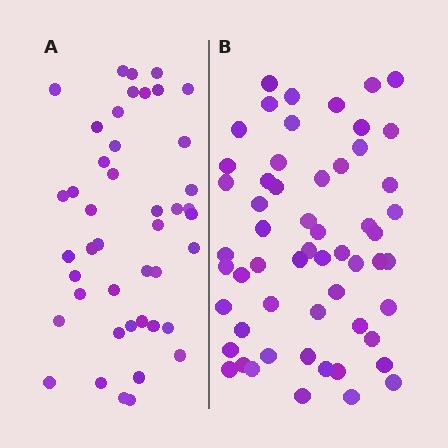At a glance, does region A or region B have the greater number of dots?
Region B (the right region) has more dots.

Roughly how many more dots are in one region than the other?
Region B has approximately 15 more dots than region A.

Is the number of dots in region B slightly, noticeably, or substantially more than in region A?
Region B has noticeably more, but not dramatically so. The ratio is roughly 1.3 to 1.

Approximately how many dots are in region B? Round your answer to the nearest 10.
About 60 dots. (The exact count is 57, which rounds to 60.)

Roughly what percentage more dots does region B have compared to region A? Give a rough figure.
About 30% more.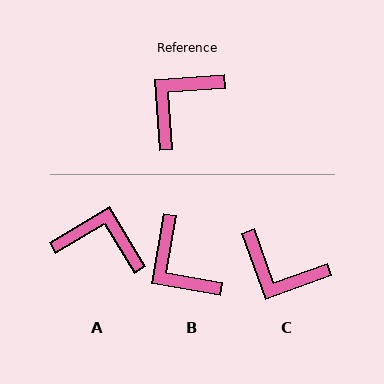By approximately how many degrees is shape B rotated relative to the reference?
Approximately 76 degrees counter-clockwise.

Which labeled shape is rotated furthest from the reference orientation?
C, about 106 degrees away.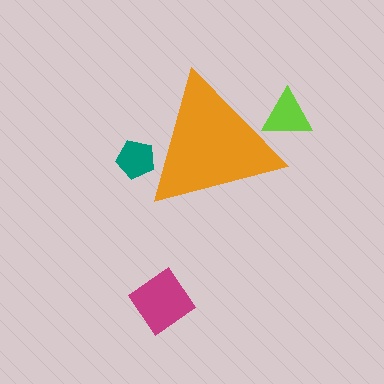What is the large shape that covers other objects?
An orange triangle.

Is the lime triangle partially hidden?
Yes, the lime triangle is partially hidden behind the orange triangle.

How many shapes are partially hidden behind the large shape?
2 shapes are partially hidden.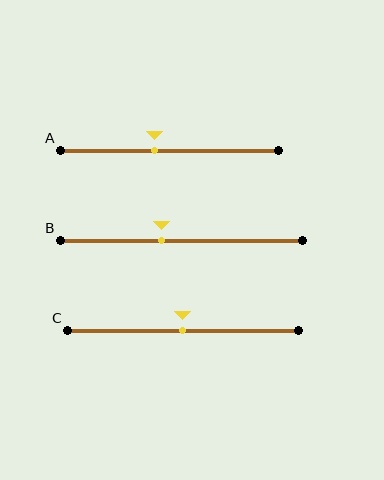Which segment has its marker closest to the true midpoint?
Segment C has its marker closest to the true midpoint.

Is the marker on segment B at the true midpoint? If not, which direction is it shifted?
No, the marker on segment B is shifted to the left by about 8% of the segment length.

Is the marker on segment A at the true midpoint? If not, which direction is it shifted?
No, the marker on segment A is shifted to the left by about 7% of the segment length.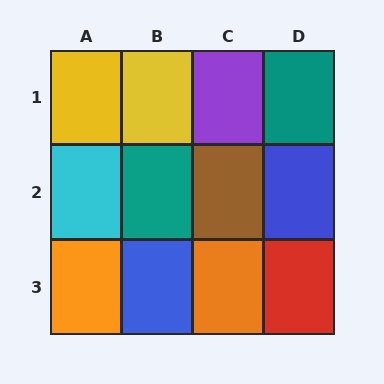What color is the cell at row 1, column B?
Yellow.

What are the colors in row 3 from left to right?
Orange, blue, orange, red.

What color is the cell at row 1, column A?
Yellow.